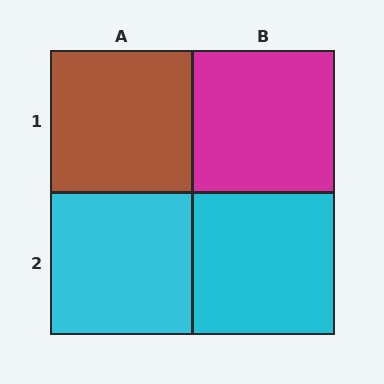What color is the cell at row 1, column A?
Brown.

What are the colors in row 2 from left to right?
Cyan, cyan.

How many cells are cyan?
2 cells are cyan.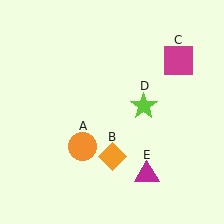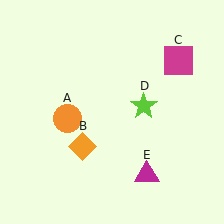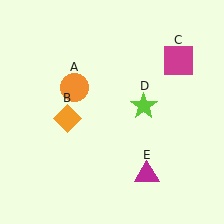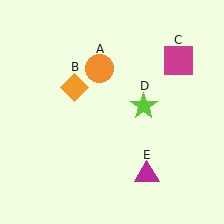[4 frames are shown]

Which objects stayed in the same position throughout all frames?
Magenta square (object C) and lime star (object D) and magenta triangle (object E) remained stationary.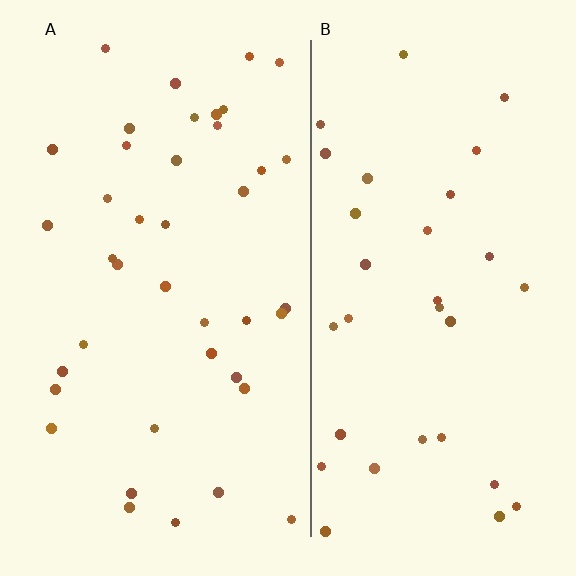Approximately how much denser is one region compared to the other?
Approximately 1.3× — region A over region B.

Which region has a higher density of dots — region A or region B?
A (the left).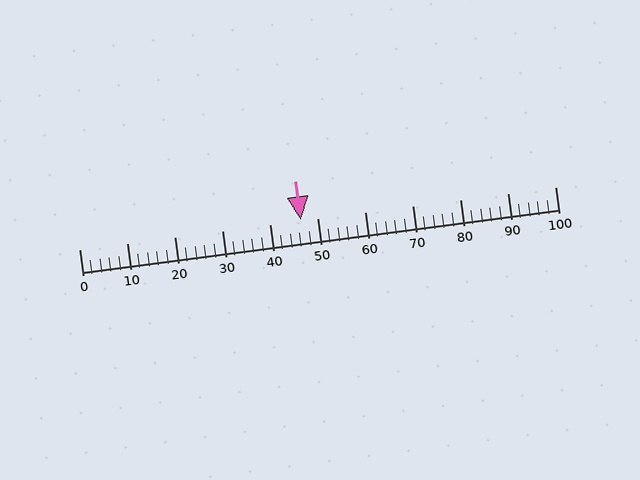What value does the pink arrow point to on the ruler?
The pink arrow points to approximately 46.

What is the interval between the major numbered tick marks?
The major tick marks are spaced 10 units apart.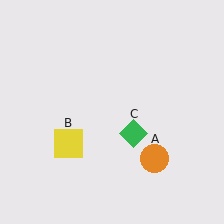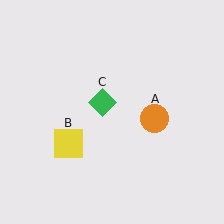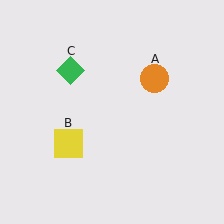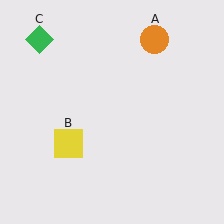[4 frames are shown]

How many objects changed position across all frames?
2 objects changed position: orange circle (object A), green diamond (object C).